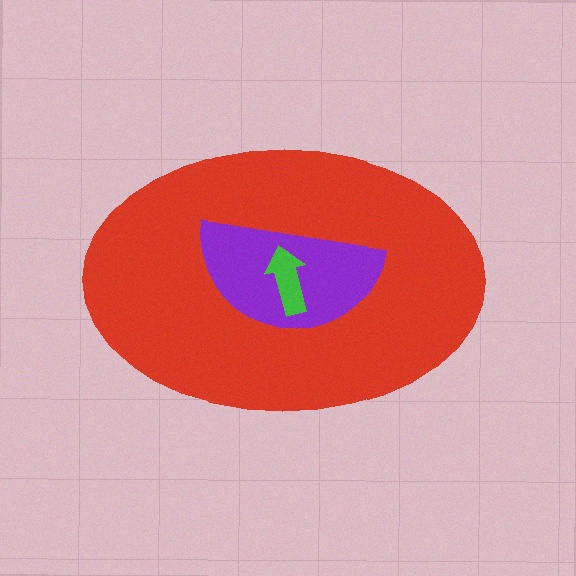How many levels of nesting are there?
3.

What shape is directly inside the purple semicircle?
The green arrow.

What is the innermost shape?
The green arrow.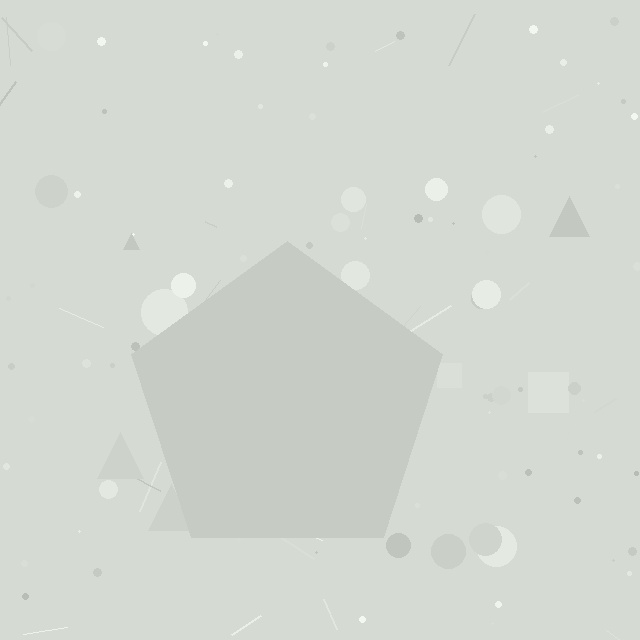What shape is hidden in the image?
A pentagon is hidden in the image.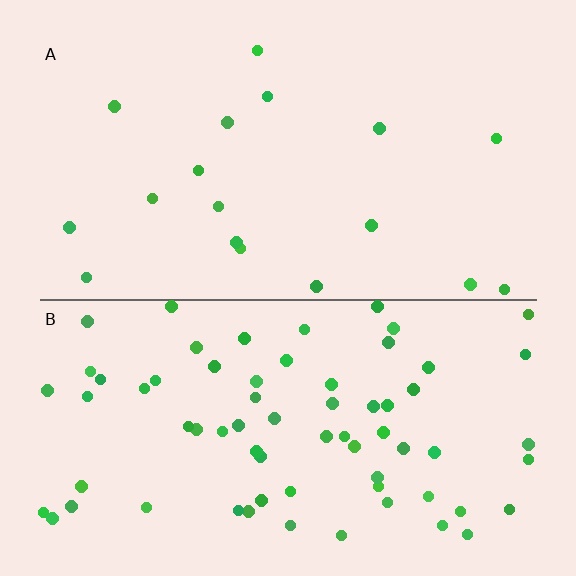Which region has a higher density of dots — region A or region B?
B (the bottom).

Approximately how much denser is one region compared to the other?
Approximately 3.9× — region B over region A.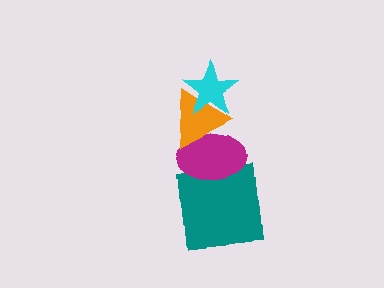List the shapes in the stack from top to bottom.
From top to bottom: the cyan star, the orange triangle, the magenta ellipse, the teal square.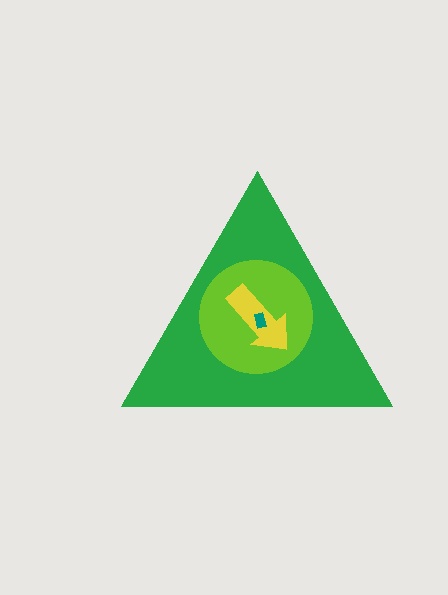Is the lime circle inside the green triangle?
Yes.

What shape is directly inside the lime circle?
The yellow arrow.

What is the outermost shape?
The green triangle.